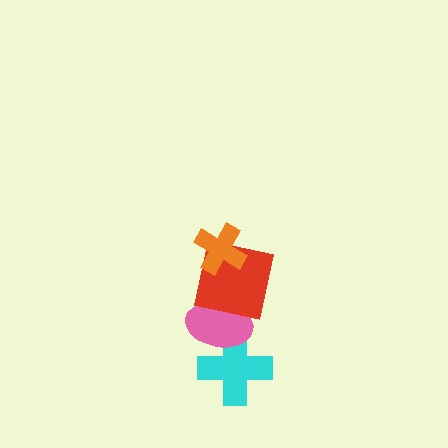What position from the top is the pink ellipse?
The pink ellipse is 3rd from the top.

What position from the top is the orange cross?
The orange cross is 1st from the top.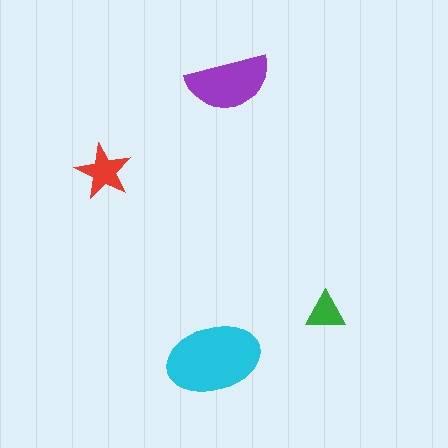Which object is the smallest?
The green triangle.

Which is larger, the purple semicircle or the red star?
The purple semicircle.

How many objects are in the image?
There are 4 objects in the image.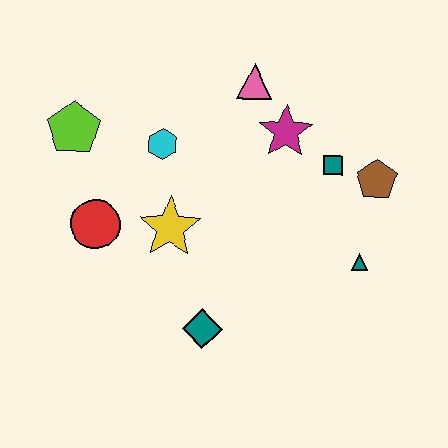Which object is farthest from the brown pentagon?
The lime pentagon is farthest from the brown pentagon.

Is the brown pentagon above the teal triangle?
Yes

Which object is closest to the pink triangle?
The magenta star is closest to the pink triangle.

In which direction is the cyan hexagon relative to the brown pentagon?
The cyan hexagon is to the left of the brown pentagon.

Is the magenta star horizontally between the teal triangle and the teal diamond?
Yes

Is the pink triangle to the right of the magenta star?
No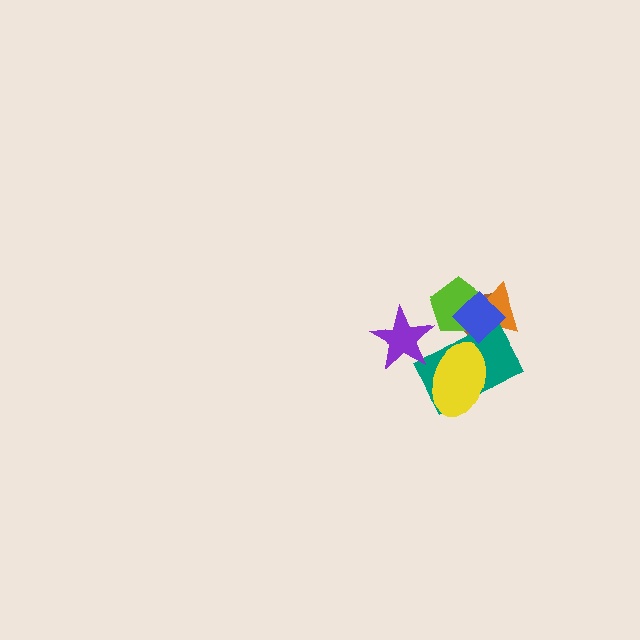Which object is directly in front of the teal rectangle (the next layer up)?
The lime pentagon is directly in front of the teal rectangle.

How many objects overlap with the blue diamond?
4 objects overlap with the blue diamond.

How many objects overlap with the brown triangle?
5 objects overlap with the brown triangle.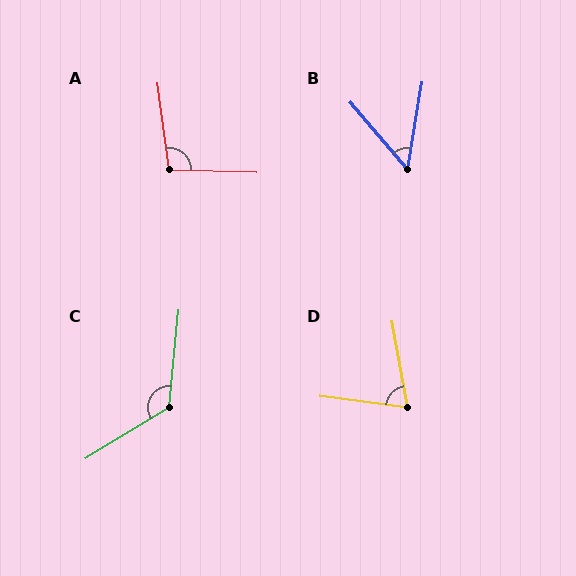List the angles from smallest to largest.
B (50°), D (72°), A (99°), C (127°).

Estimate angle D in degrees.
Approximately 72 degrees.